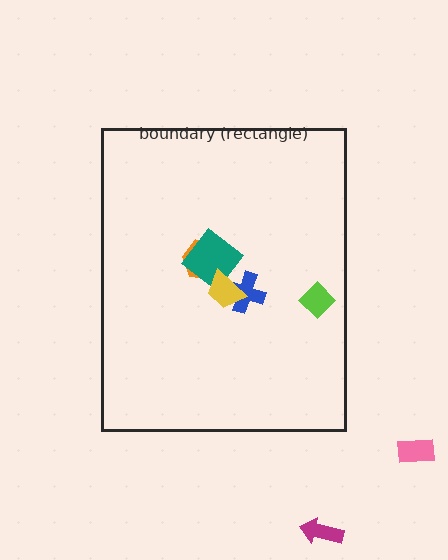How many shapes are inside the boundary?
5 inside, 2 outside.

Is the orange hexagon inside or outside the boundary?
Inside.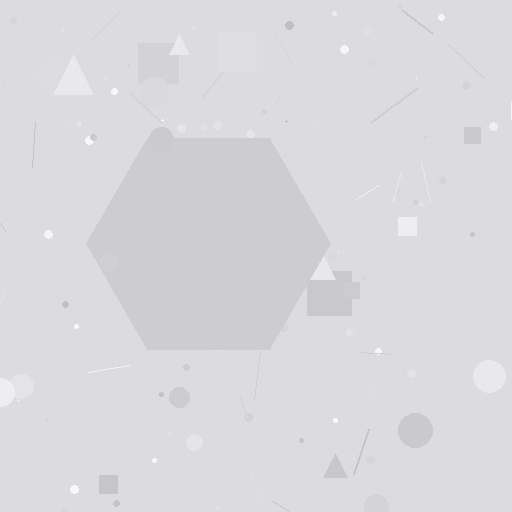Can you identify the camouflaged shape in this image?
The camouflaged shape is a hexagon.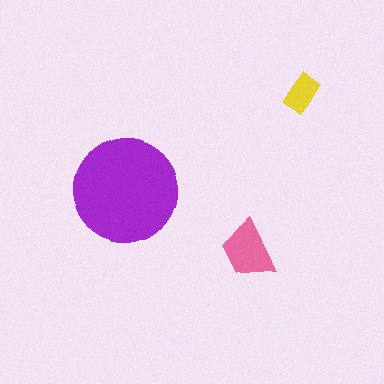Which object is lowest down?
The pink trapezoid is bottommost.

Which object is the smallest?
The yellow rectangle.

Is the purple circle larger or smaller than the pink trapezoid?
Larger.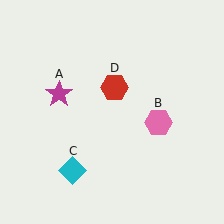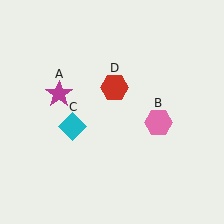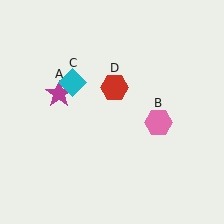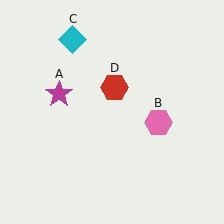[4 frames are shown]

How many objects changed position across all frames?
1 object changed position: cyan diamond (object C).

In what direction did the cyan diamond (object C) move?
The cyan diamond (object C) moved up.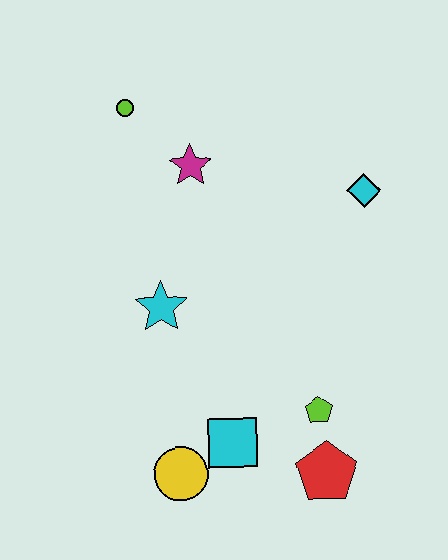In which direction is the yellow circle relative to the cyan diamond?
The yellow circle is below the cyan diamond.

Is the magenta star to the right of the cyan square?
No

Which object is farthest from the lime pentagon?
The lime circle is farthest from the lime pentagon.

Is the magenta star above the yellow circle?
Yes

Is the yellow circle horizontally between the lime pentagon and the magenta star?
No